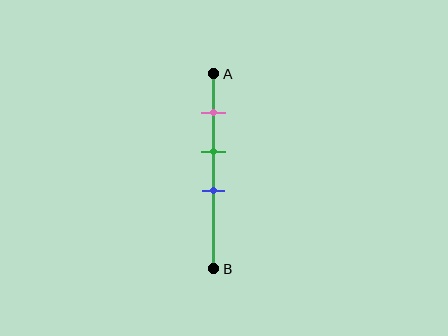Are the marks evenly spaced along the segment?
Yes, the marks are approximately evenly spaced.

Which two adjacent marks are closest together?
The green and blue marks are the closest adjacent pair.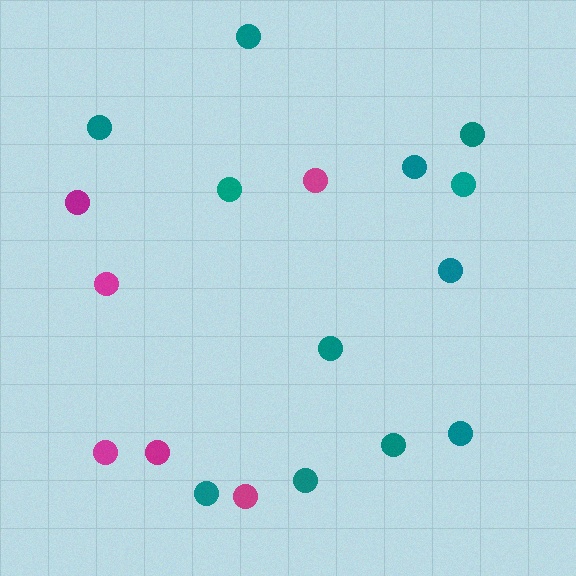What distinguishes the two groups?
There are 2 groups: one group of teal circles (12) and one group of magenta circles (6).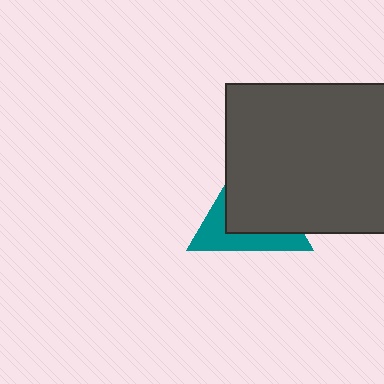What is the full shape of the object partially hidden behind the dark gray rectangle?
The partially hidden object is a teal triangle.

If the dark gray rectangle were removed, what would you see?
You would see the complete teal triangle.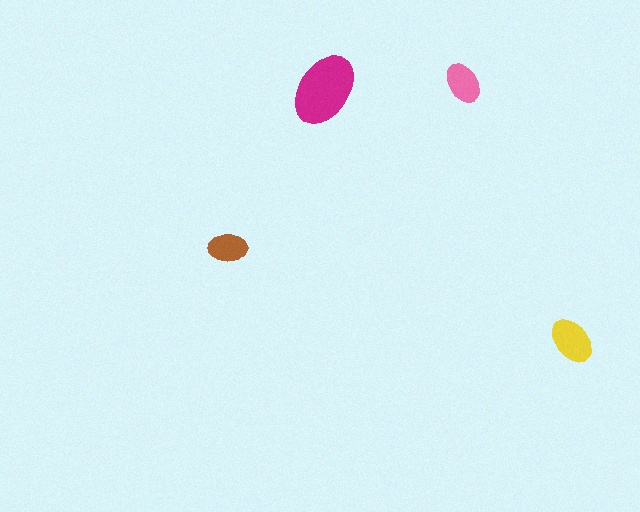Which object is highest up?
The pink ellipse is topmost.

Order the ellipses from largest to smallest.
the magenta one, the yellow one, the pink one, the brown one.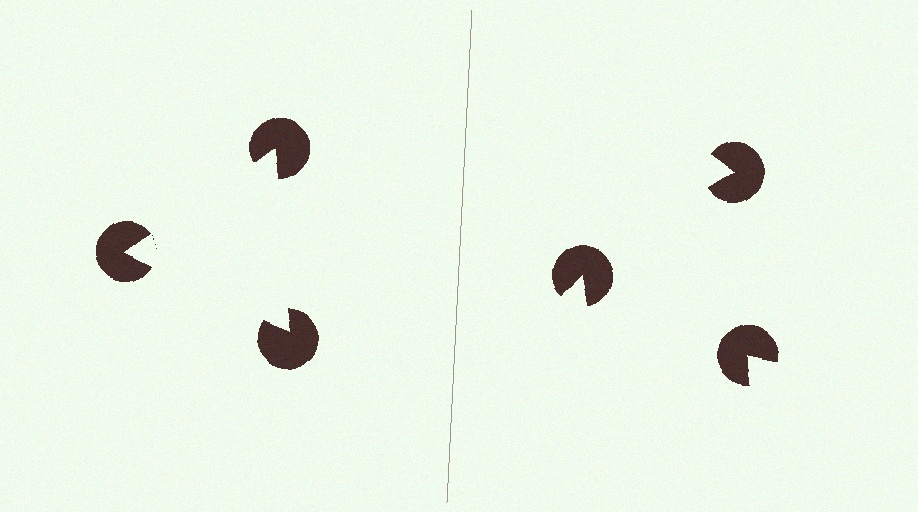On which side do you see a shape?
An illusory triangle appears on the left side. On the right side the wedge cuts are rotated, so no coherent shape forms.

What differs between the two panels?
The pac-man discs are positioned identically on both sides; only the wedge orientations differ. On the left they align to a triangle; on the right they are misaligned.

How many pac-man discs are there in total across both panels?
6 — 3 on each side.